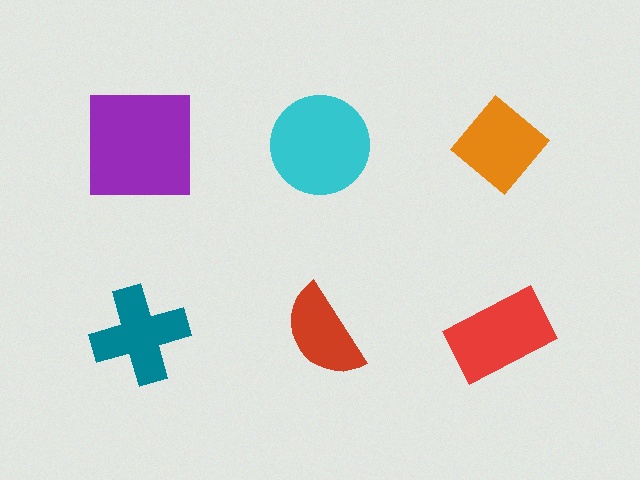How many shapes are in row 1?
3 shapes.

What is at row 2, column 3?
A red rectangle.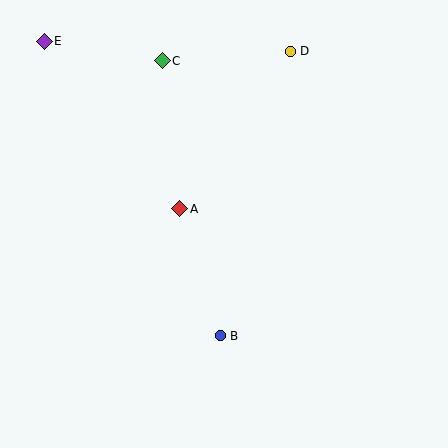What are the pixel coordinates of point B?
Point B is at (220, 336).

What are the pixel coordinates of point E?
Point E is at (44, 41).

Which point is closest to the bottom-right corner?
Point B is closest to the bottom-right corner.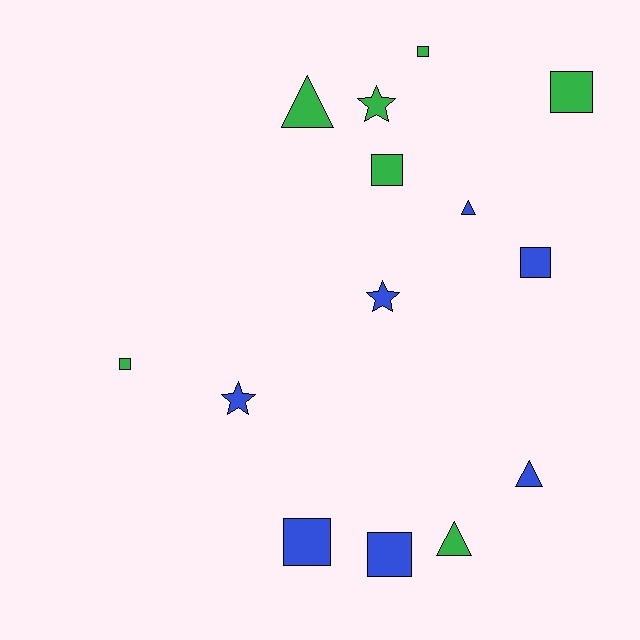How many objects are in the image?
There are 14 objects.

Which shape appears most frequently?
Square, with 7 objects.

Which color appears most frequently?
Blue, with 7 objects.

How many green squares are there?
There are 4 green squares.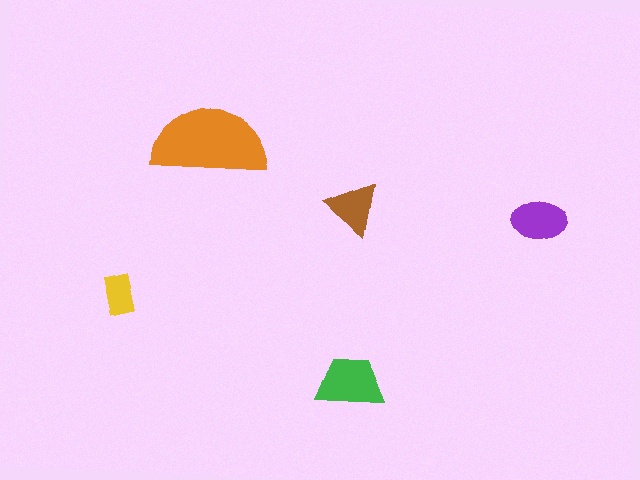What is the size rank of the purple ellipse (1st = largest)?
3rd.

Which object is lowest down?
The green trapezoid is bottommost.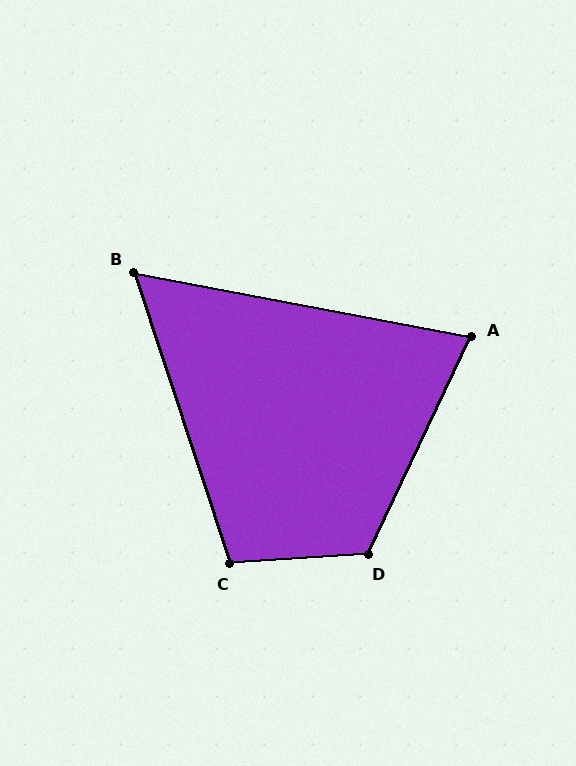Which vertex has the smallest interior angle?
B, at approximately 61 degrees.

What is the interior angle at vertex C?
Approximately 105 degrees (obtuse).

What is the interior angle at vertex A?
Approximately 75 degrees (acute).